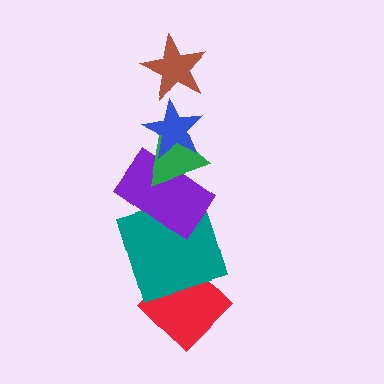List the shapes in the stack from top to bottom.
From top to bottom: the brown star, the blue star, the green triangle, the purple rectangle, the teal square, the red diamond.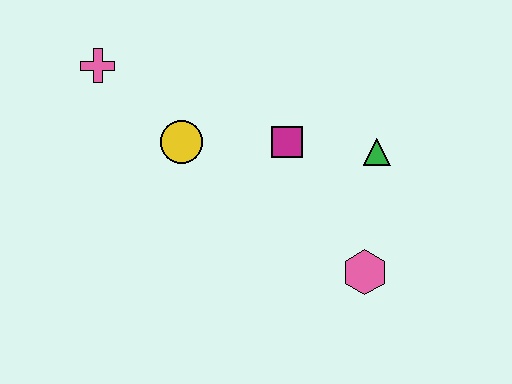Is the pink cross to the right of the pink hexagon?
No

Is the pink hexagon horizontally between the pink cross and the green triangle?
Yes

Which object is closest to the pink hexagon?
The green triangle is closest to the pink hexagon.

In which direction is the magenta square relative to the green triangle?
The magenta square is to the left of the green triangle.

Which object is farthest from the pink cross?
The pink hexagon is farthest from the pink cross.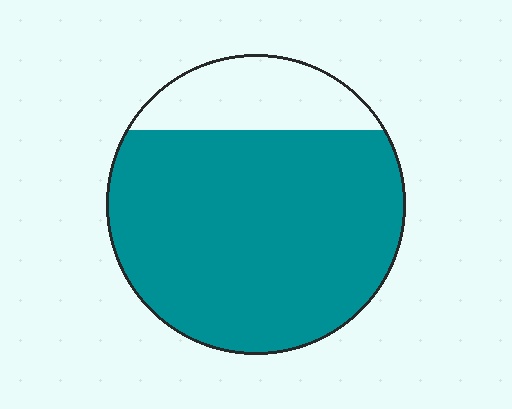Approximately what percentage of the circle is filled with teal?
Approximately 80%.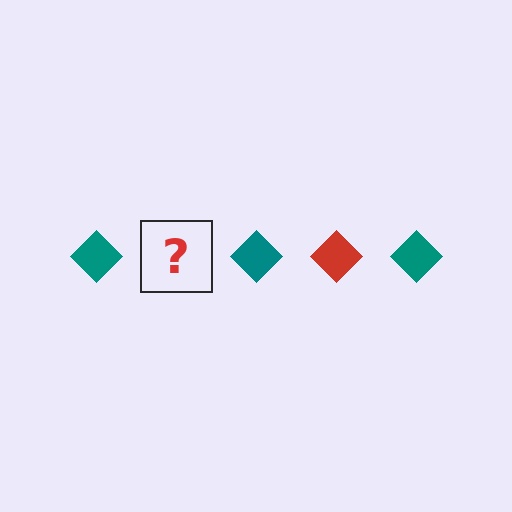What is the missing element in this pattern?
The missing element is a red diamond.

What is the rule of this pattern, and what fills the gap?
The rule is that the pattern cycles through teal, red diamonds. The gap should be filled with a red diamond.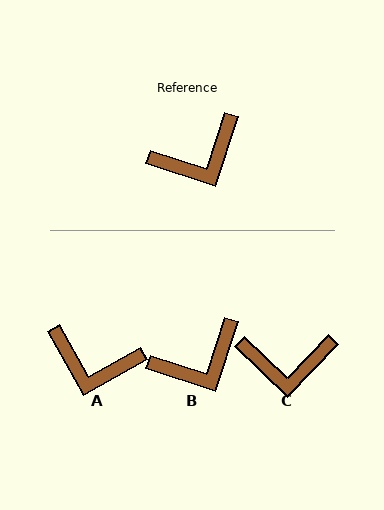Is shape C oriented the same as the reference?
No, it is off by about 26 degrees.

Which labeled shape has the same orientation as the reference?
B.